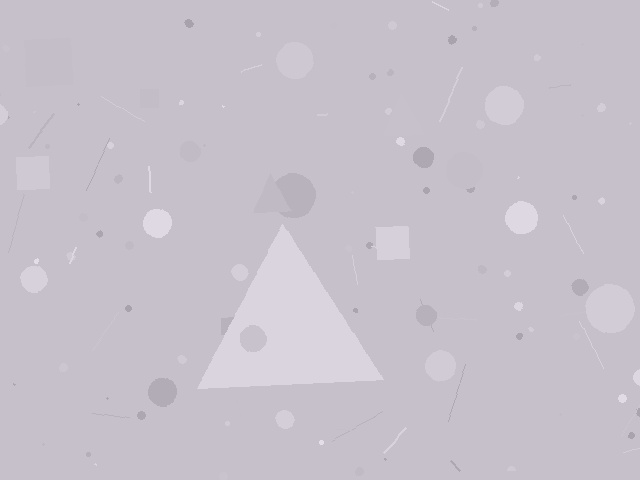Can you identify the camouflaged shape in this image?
The camouflaged shape is a triangle.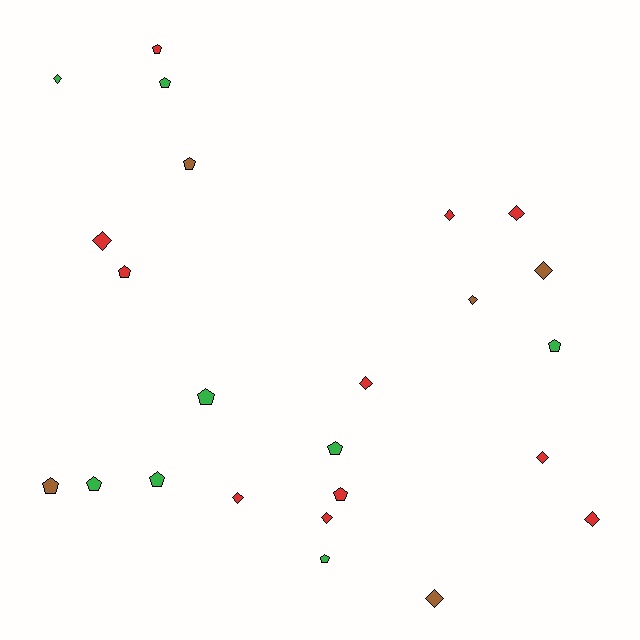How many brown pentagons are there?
There are 2 brown pentagons.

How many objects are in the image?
There are 24 objects.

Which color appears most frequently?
Red, with 11 objects.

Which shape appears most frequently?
Pentagon, with 12 objects.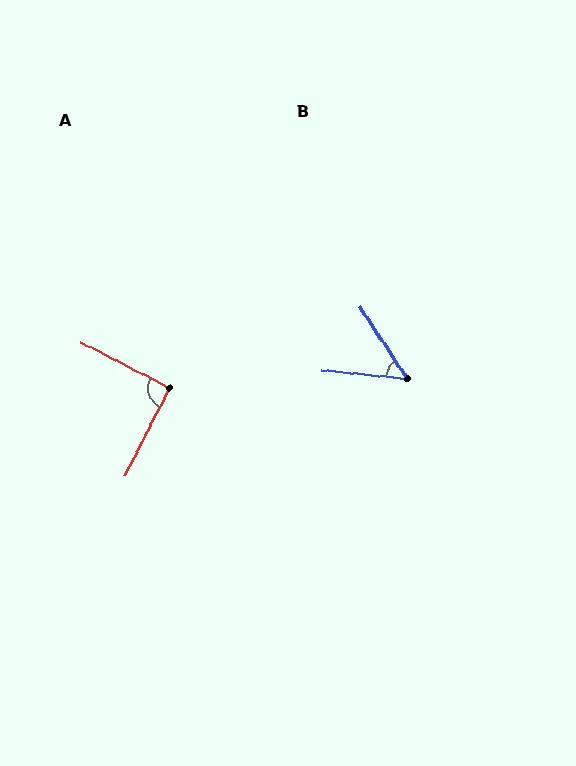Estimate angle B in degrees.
Approximately 51 degrees.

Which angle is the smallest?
B, at approximately 51 degrees.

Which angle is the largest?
A, at approximately 90 degrees.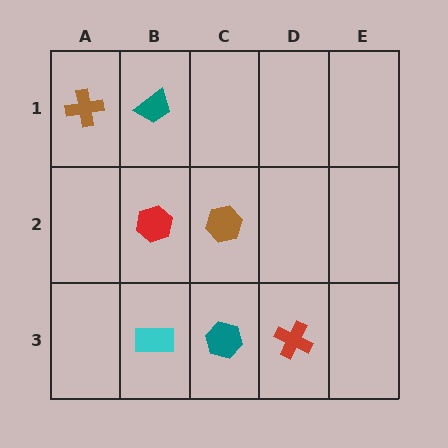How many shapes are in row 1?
2 shapes.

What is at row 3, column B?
A cyan rectangle.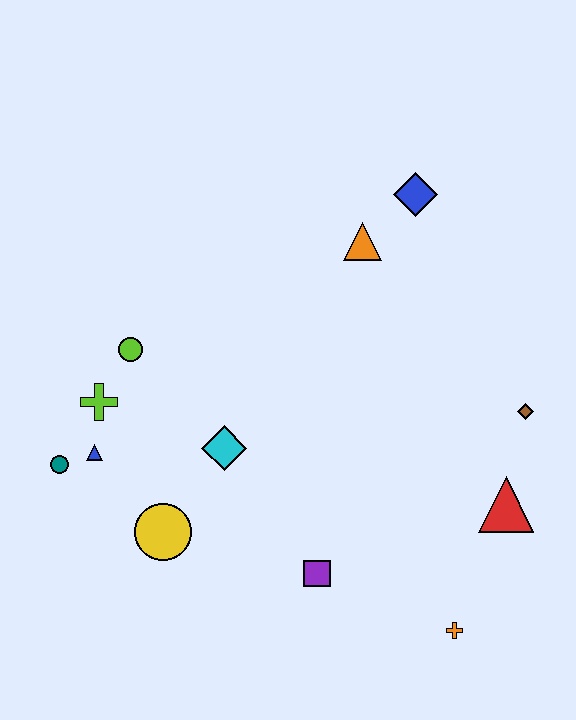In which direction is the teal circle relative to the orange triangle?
The teal circle is to the left of the orange triangle.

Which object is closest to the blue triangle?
The teal circle is closest to the blue triangle.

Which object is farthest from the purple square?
The blue diamond is farthest from the purple square.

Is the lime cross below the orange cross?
No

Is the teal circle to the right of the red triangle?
No